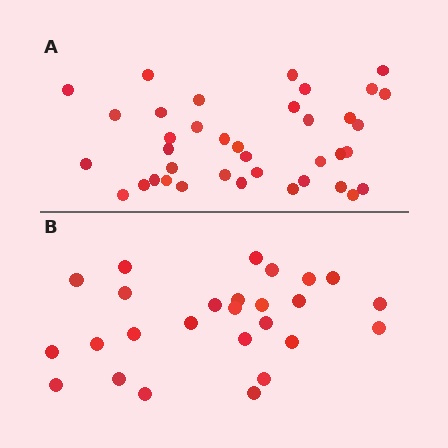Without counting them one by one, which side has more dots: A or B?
Region A (the top region) has more dots.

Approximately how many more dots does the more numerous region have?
Region A has roughly 12 or so more dots than region B.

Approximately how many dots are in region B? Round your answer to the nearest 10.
About 30 dots. (The exact count is 26, which rounds to 30.)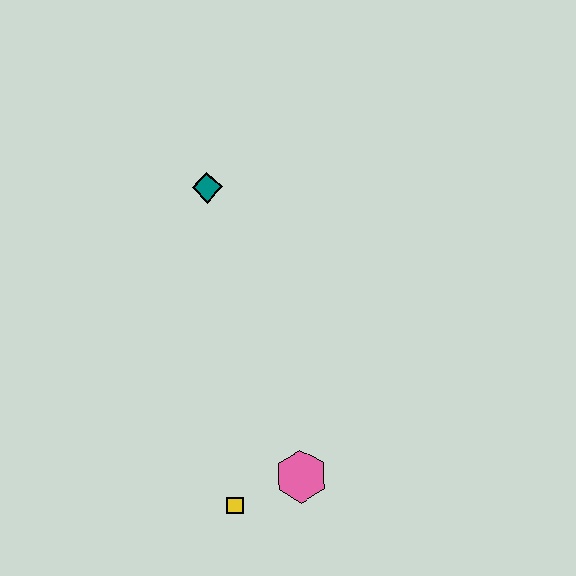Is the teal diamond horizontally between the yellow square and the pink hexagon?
No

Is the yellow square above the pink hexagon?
No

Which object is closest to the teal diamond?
The pink hexagon is closest to the teal diamond.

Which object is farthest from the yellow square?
The teal diamond is farthest from the yellow square.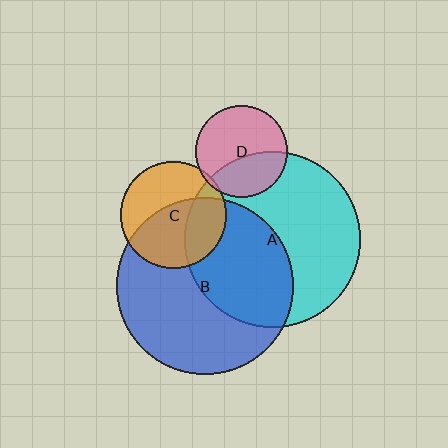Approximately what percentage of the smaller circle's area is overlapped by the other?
Approximately 55%.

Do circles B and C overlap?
Yes.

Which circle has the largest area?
Circle B (blue).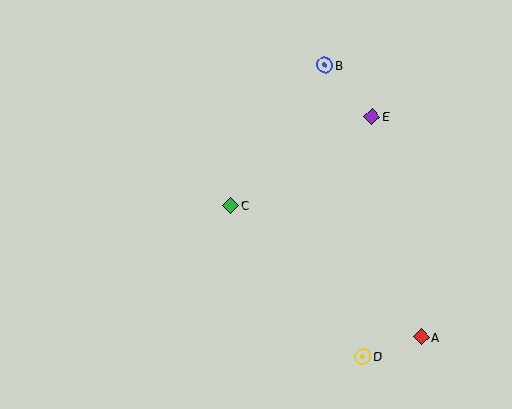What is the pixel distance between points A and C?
The distance between A and C is 232 pixels.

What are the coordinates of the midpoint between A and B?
The midpoint between A and B is at (373, 201).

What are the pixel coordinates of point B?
Point B is at (325, 65).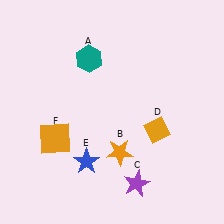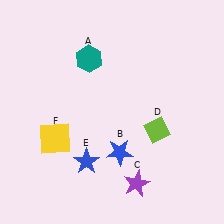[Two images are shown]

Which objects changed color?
B changed from orange to blue. D changed from orange to lime. F changed from orange to yellow.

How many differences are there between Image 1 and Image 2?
There are 3 differences between the two images.